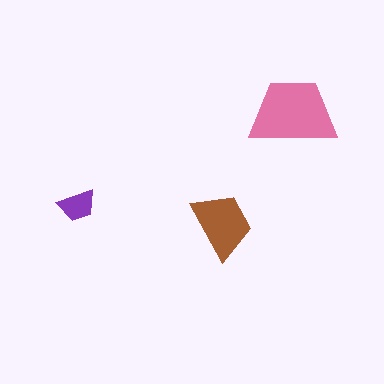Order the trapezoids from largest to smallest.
the pink one, the brown one, the purple one.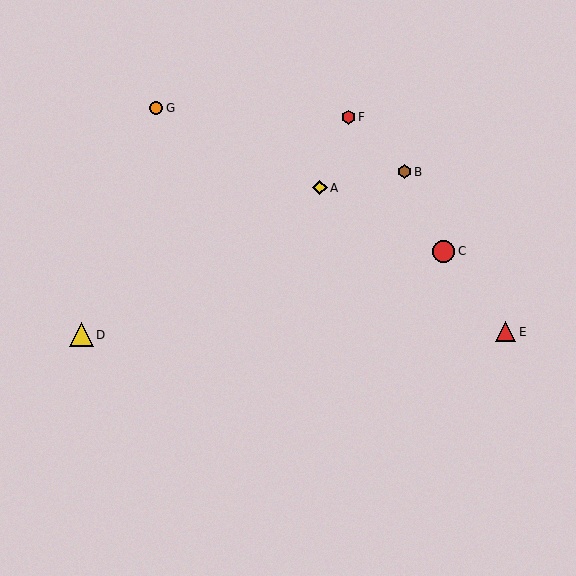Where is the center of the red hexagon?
The center of the red hexagon is at (348, 117).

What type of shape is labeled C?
Shape C is a red circle.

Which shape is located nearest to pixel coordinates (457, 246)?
The red circle (labeled C) at (444, 251) is nearest to that location.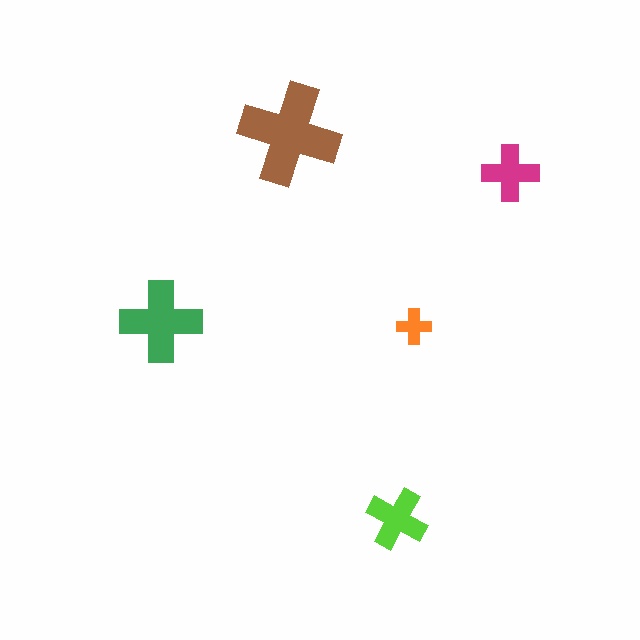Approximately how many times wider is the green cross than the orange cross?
About 2.5 times wider.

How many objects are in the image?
There are 5 objects in the image.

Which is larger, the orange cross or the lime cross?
The lime one.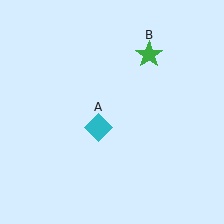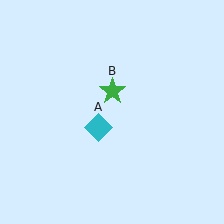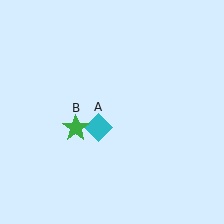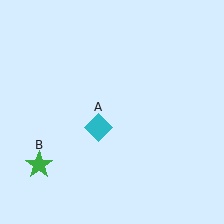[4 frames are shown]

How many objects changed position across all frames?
1 object changed position: green star (object B).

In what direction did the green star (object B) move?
The green star (object B) moved down and to the left.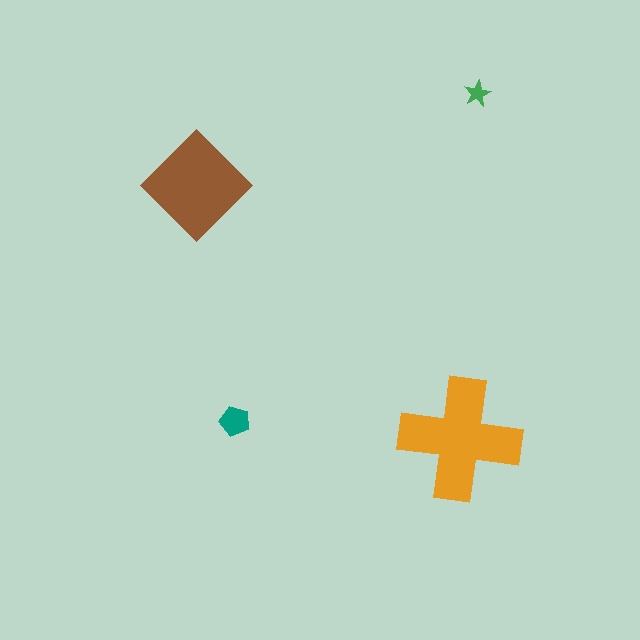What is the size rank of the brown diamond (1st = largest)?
2nd.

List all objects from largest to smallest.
The orange cross, the brown diamond, the teal pentagon, the green star.